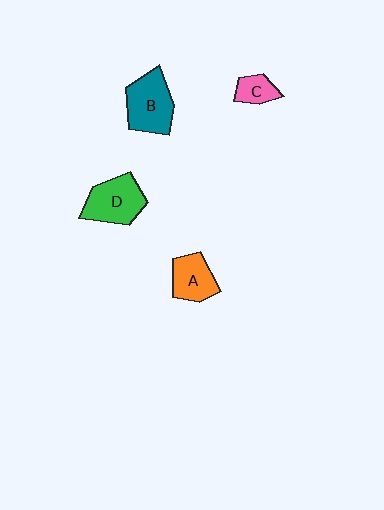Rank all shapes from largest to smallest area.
From largest to smallest: B (teal), D (green), A (orange), C (pink).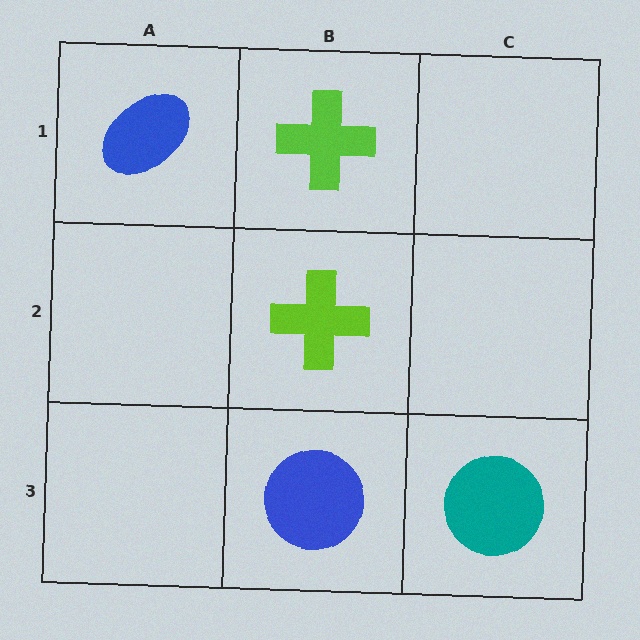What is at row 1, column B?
A lime cross.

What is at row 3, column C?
A teal circle.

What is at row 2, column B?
A lime cross.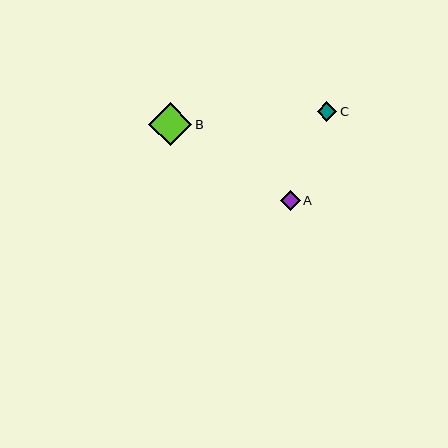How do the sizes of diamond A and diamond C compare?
Diamond A and diamond C are approximately the same size.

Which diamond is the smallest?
Diamond C is the smallest with a size of approximately 20 pixels.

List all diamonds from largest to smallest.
From largest to smallest: B, A, C.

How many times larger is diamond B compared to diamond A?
Diamond B is approximately 2.2 times the size of diamond A.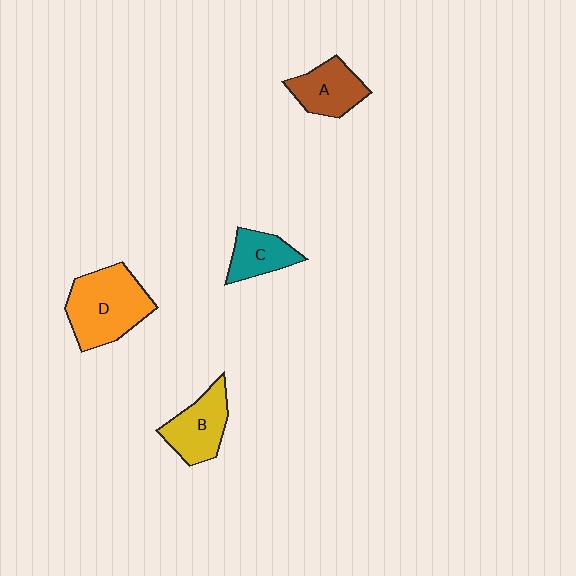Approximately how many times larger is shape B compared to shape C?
Approximately 1.4 times.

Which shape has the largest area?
Shape D (orange).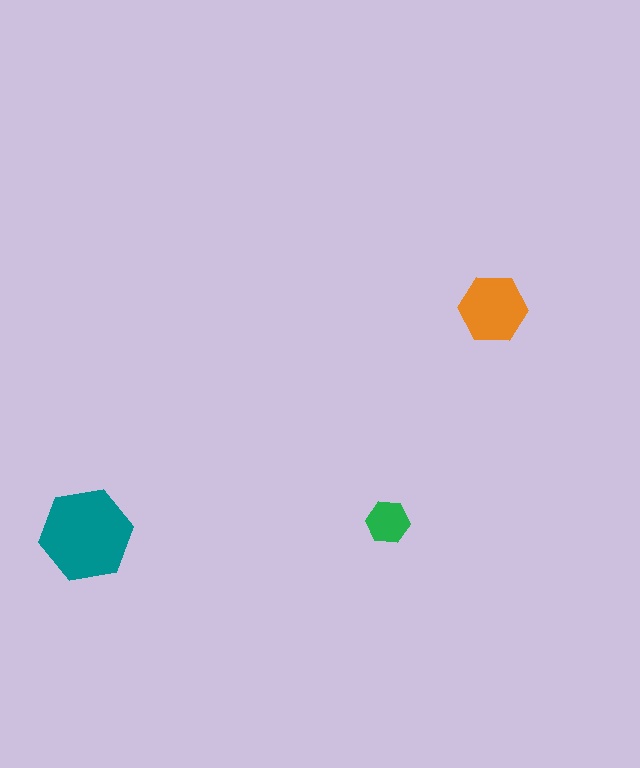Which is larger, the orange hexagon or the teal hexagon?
The teal one.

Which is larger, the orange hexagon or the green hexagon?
The orange one.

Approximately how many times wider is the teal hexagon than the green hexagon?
About 2 times wider.